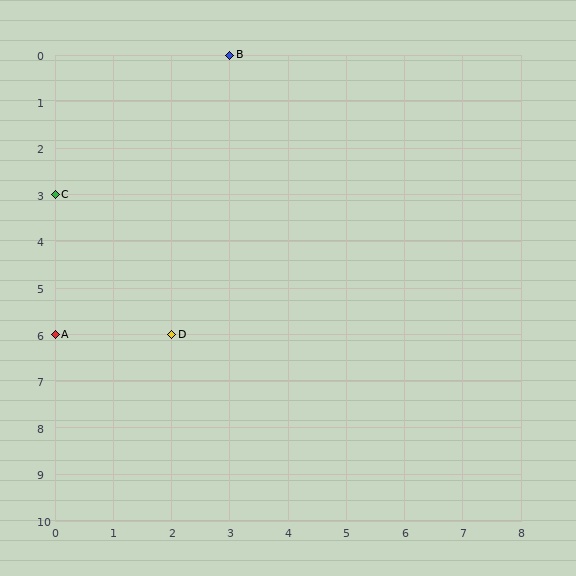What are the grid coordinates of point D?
Point D is at grid coordinates (2, 6).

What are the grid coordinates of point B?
Point B is at grid coordinates (3, 0).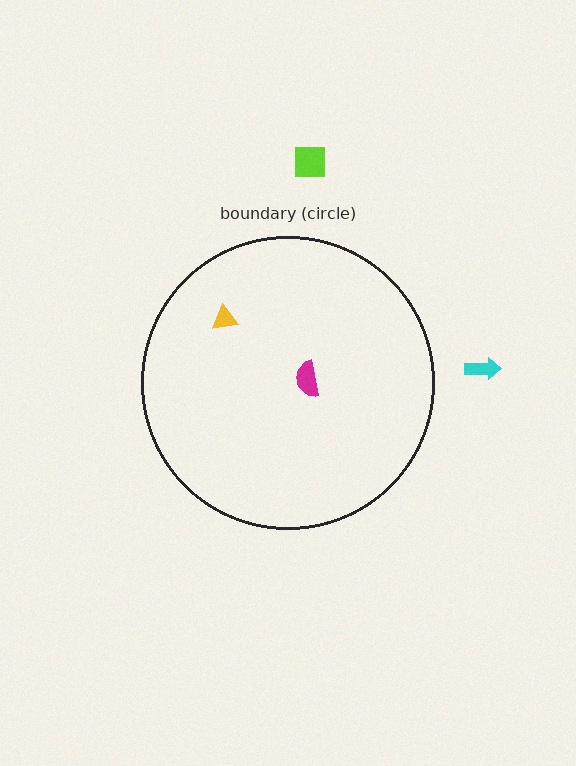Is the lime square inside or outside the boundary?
Outside.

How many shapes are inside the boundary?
2 inside, 2 outside.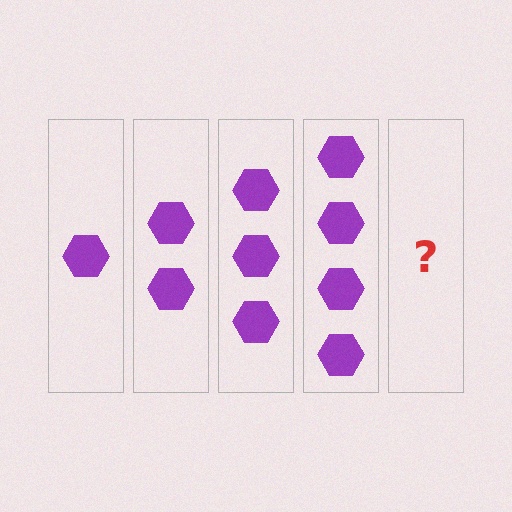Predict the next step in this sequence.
The next step is 5 hexagons.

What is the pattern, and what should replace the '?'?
The pattern is that each step adds one more hexagon. The '?' should be 5 hexagons.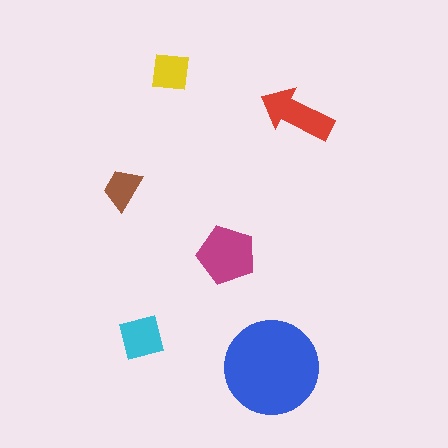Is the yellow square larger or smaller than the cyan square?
Smaller.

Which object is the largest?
The blue circle.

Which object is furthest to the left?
The brown trapezoid is leftmost.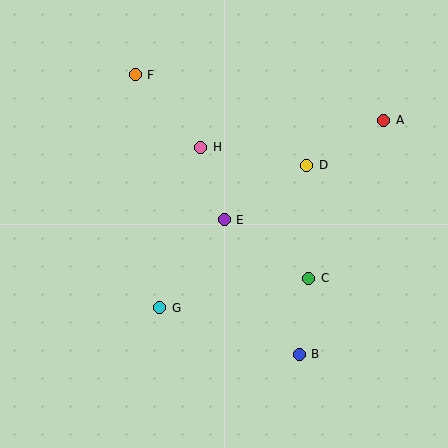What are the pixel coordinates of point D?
Point D is at (307, 165).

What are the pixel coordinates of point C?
Point C is at (309, 278).